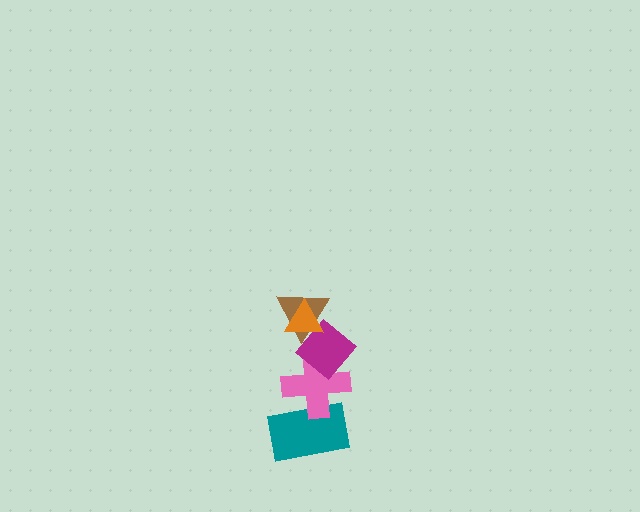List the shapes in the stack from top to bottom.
From top to bottom: the orange triangle, the brown triangle, the magenta diamond, the pink cross, the teal rectangle.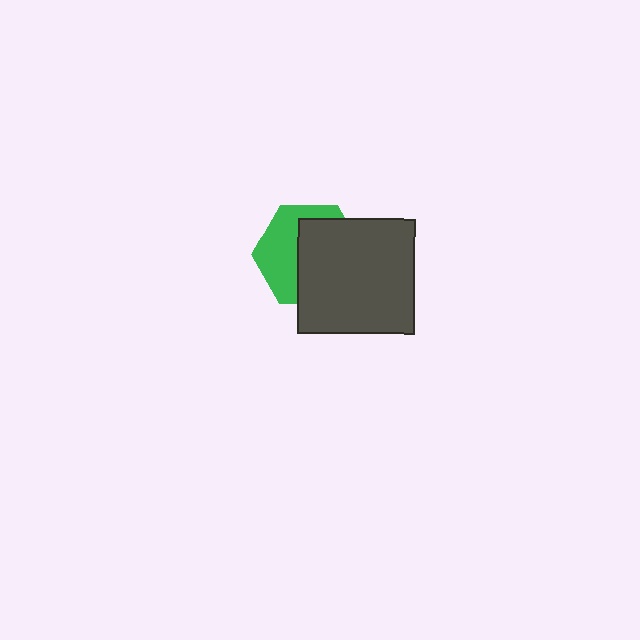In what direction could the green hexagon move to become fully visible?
The green hexagon could move left. That would shift it out from behind the dark gray rectangle entirely.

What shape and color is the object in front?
The object in front is a dark gray rectangle.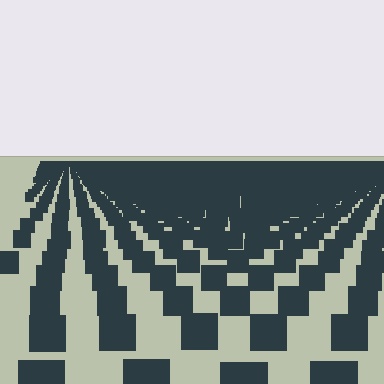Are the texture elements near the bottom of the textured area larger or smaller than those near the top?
Larger. Near the bottom, elements are closer to the viewer and appear at a bigger on-screen size.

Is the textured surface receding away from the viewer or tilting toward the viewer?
The surface is receding away from the viewer. Texture elements get smaller and denser toward the top.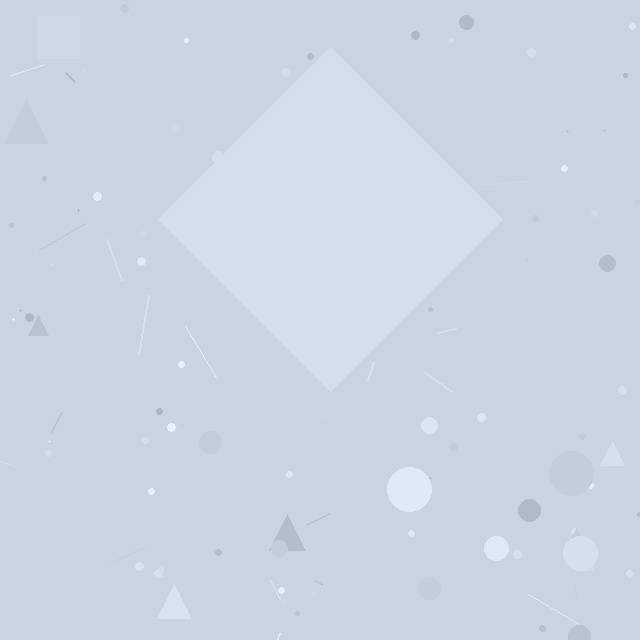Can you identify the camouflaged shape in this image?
The camouflaged shape is a diamond.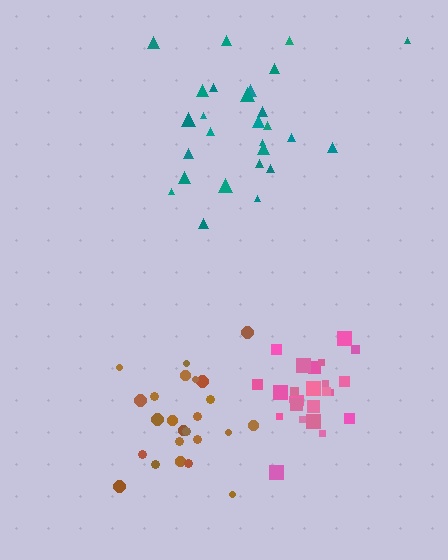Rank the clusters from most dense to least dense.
pink, brown, teal.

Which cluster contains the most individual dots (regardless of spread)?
Teal (27).